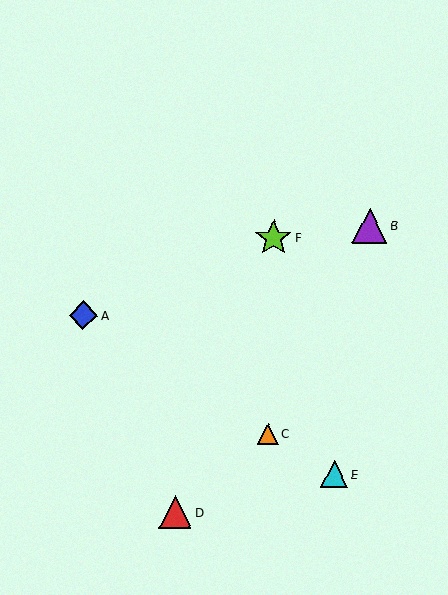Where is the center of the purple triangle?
The center of the purple triangle is at (370, 226).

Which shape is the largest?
The lime star (labeled F) is the largest.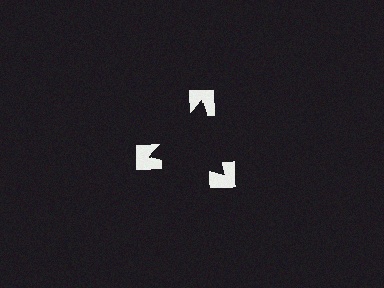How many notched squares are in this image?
There are 3 — one at each vertex of the illusory triangle.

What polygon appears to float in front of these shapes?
An illusory triangle — its edges are inferred from the aligned wedge cuts in the notched squares, not physically drawn.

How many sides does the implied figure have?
3 sides.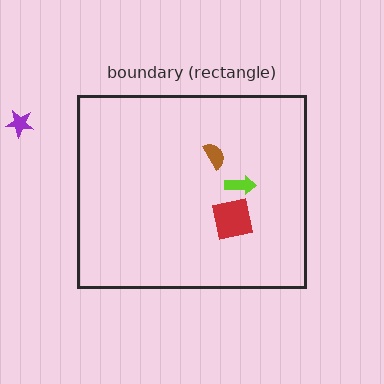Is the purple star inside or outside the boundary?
Outside.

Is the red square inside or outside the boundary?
Inside.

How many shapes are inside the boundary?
3 inside, 1 outside.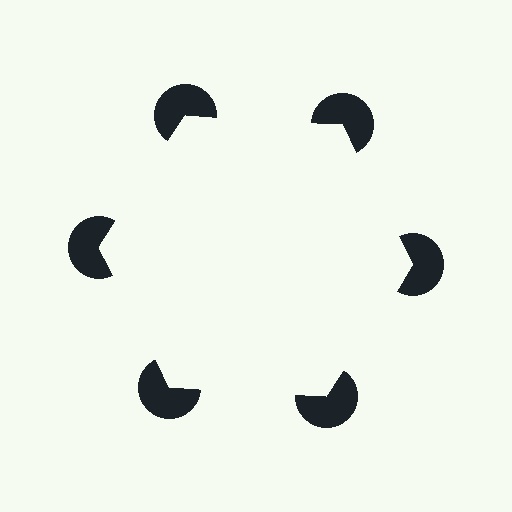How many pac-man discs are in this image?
There are 6 — one at each vertex of the illusory hexagon.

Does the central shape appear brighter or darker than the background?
It typically appears slightly brighter than the background, even though no actual brightness change is drawn.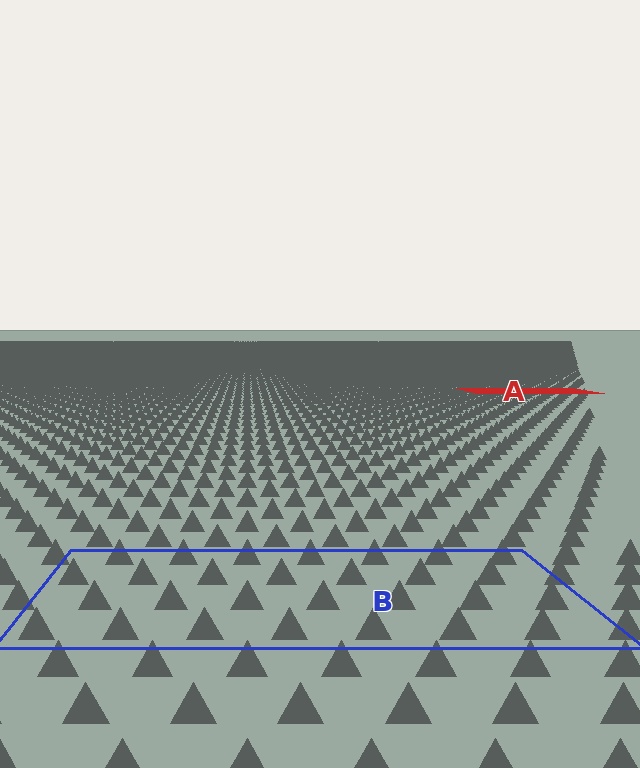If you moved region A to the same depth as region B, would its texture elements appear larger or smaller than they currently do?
They would appear larger. At a closer depth, the same texture elements are projected at a bigger on-screen size.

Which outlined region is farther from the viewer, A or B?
Region A is farther from the viewer — the texture elements inside it appear smaller and more densely packed.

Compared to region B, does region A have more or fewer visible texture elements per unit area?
Region A has more texture elements per unit area — they are packed more densely because it is farther away.